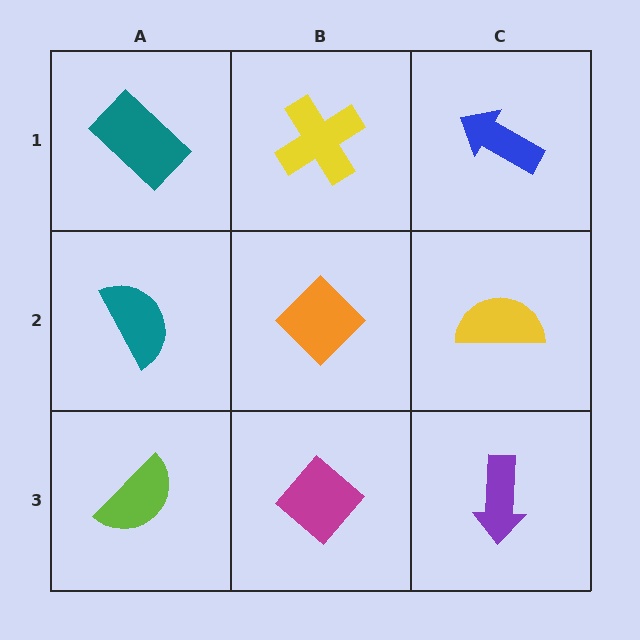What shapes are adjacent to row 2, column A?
A teal rectangle (row 1, column A), a lime semicircle (row 3, column A), an orange diamond (row 2, column B).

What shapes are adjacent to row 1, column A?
A teal semicircle (row 2, column A), a yellow cross (row 1, column B).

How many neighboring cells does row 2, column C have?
3.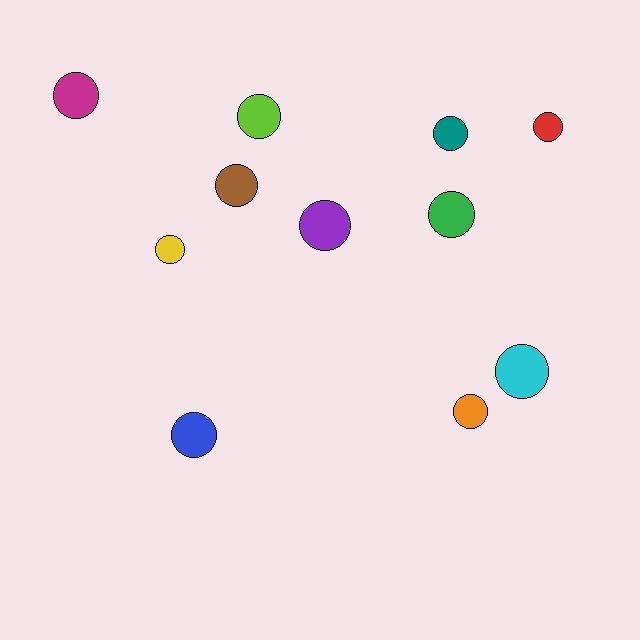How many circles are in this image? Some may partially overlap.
There are 11 circles.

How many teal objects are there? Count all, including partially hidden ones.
There is 1 teal object.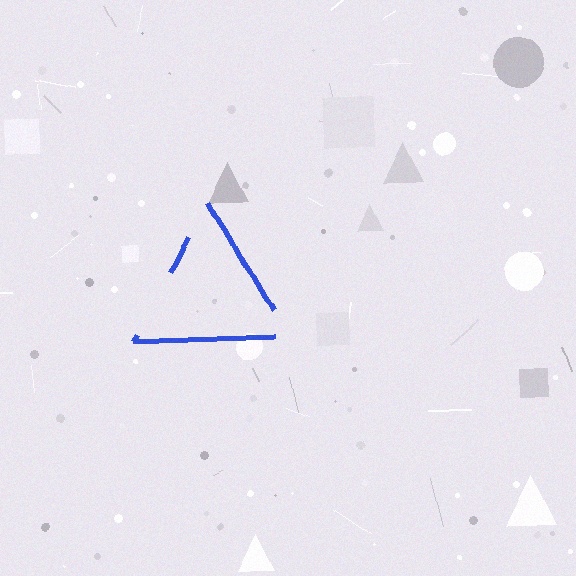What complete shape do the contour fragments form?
The contour fragments form a triangle.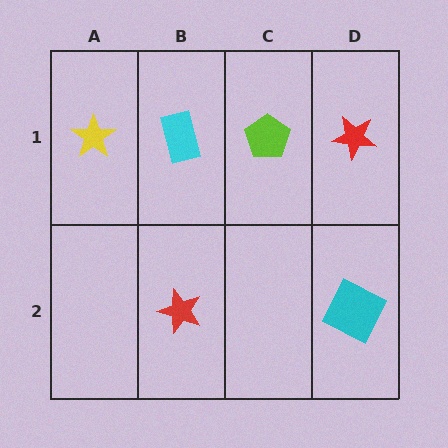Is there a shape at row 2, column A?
No, that cell is empty.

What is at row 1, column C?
A lime pentagon.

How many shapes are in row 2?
2 shapes.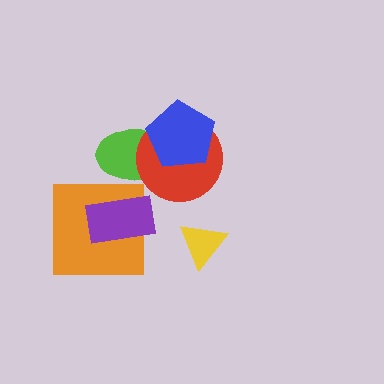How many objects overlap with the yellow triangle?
0 objects overlap with the yellow triangle.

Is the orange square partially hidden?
Yes, it is partially covered by another shape.